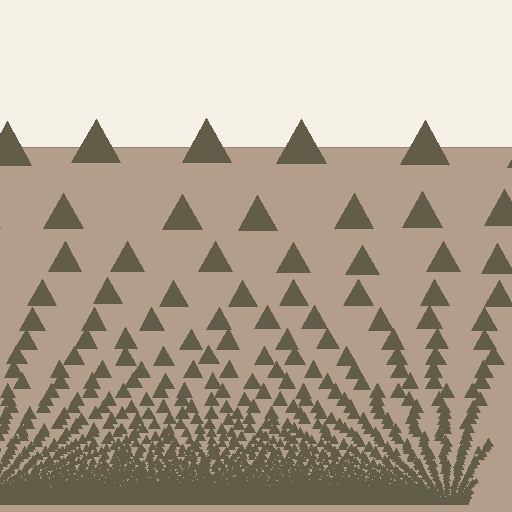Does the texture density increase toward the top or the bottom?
Density increases toward the bottom.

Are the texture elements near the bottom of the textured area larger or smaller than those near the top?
Smaller. The gradient is inverted — elements near the bottom are smaller and denser.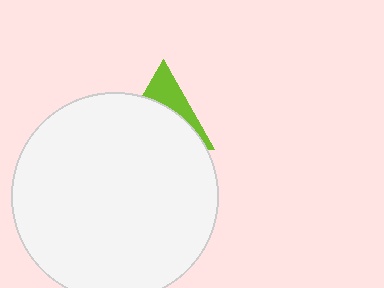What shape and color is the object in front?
The object in front is a white circle.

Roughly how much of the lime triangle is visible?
A small part of it is visible (roughly 34%).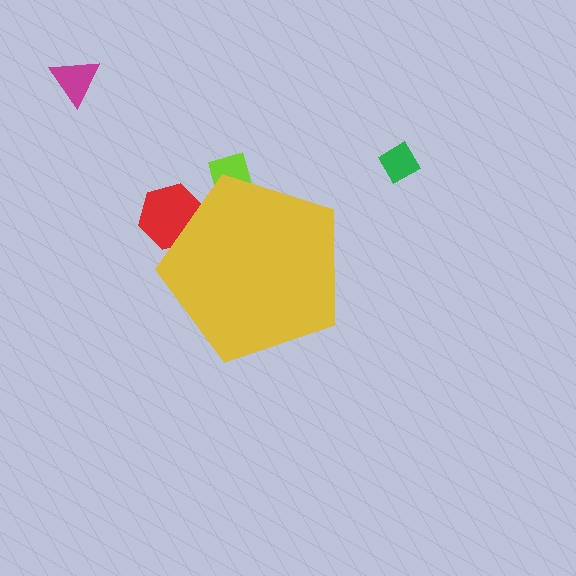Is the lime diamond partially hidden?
Yes, the lime diamond is partially hidden behind the yellow pentagon.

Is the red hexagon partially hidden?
Yes, the red hexagon is partially hidden behind the yellow pentagon.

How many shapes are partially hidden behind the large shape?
2 shapes are partially hidden.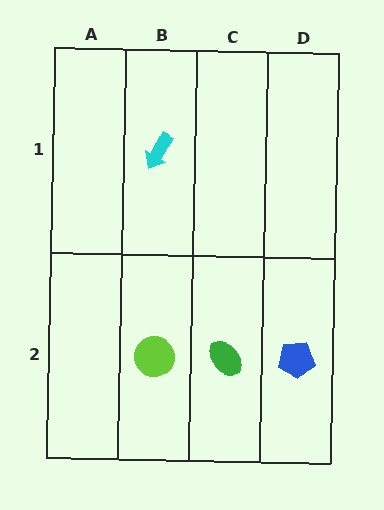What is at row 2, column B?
A lime circle.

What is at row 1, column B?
A cyan arrow.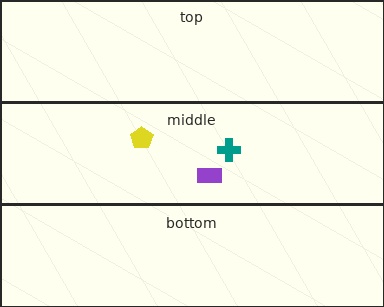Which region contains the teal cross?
The middle region.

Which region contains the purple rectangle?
The middle region.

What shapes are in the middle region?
The yellow pentagon, the teal cross, the purple rectangle.